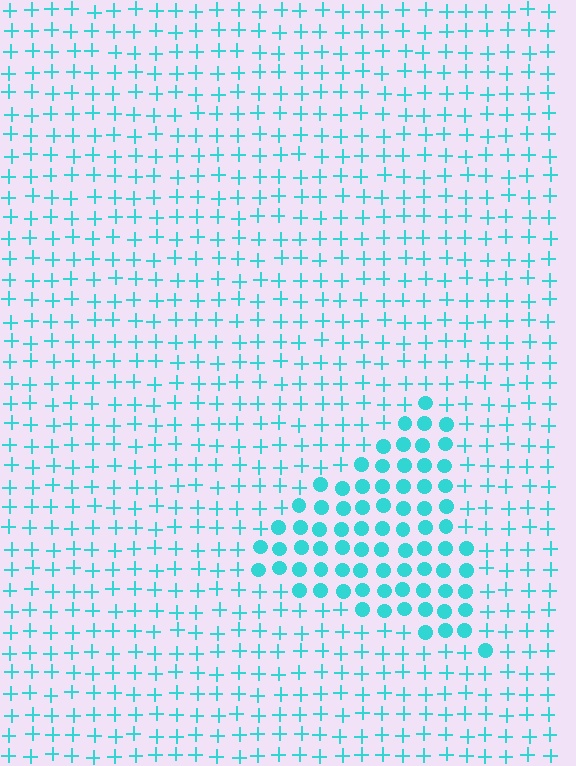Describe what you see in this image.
The image is filled with small cyan elements arranged in a uniform grid. A triangle-shaped region contains circles, while the surrounding area contains plus signs. The boundary is defined purely by the change in element shape.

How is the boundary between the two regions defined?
The boundary is defined by a change in element shape: circles inside vs. plus signs outside. All elements share the same color and spacing.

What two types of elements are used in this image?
The image uses circles inside the triangle region and plus signs outside it.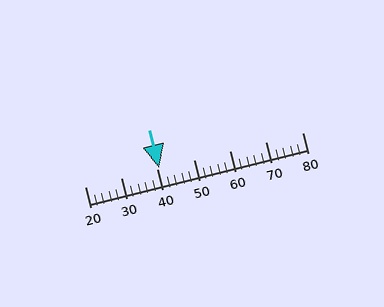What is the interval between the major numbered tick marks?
The major tick marks are spaced 10 units apart.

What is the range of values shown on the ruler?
The ruler shows values from 20 to 80.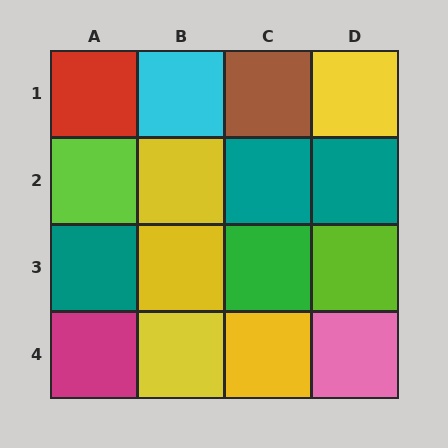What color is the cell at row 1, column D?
Yellow.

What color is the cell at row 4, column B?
Yellow.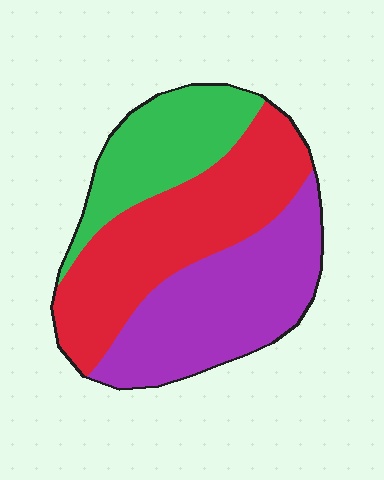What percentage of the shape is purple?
Purple takes up about three eighths (3/8) of the shape.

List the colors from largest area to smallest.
From largest to smallest: red, purple, green.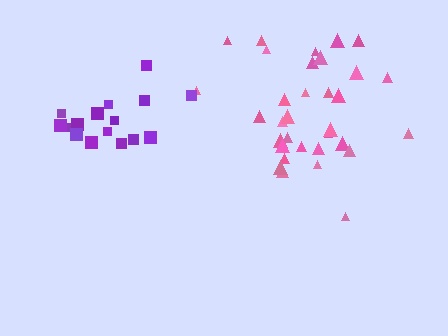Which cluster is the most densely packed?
Purple.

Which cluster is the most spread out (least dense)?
Pink.